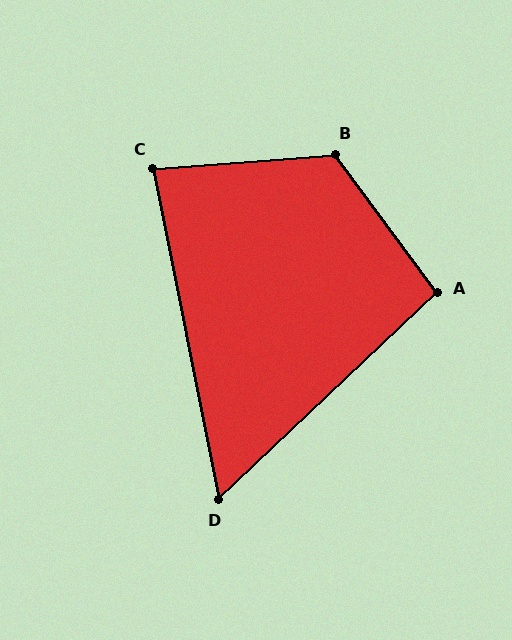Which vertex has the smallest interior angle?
D, at approximately 58 degrees.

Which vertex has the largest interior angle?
B, at approximately 122 degrees.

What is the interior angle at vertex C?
Approximately 83 degrees (acute).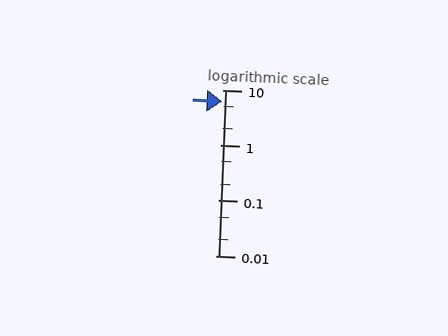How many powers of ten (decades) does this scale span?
The scale spans 3 decades, from 0.01 to 10.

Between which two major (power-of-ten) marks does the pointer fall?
The pointer is between 1 and 10.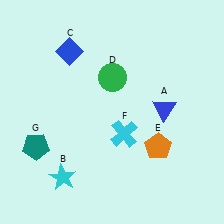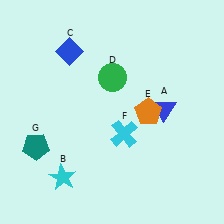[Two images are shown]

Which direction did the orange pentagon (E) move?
The orange pentagon (E) moved up.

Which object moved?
The orange pentagon (E) moved up.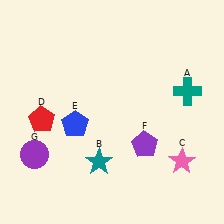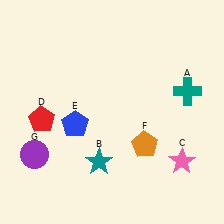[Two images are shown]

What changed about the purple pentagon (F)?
In Image 1, F is purple. In Image 2, it changed to orange.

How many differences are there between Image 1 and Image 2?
There is 1 difference between the two images.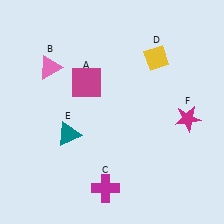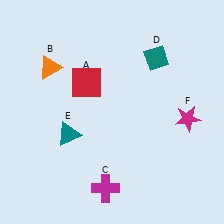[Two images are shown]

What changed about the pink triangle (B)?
In Image 1, B is pink. In Image 2, it changed to orange.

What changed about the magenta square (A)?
In Image 1, A is magenta. In Image 2, it changed to red.